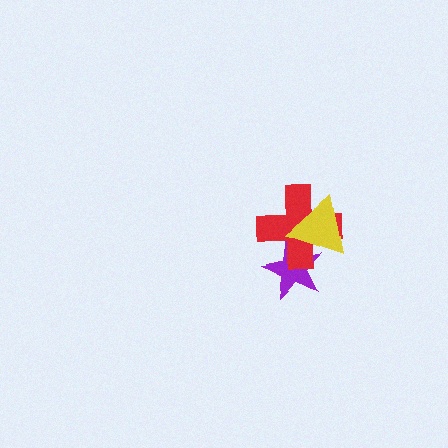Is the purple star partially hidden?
Yes, it is partially covered by another shape.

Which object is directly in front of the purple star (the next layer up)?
The red cross is directly in front of the purple star.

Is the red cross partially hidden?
Yes, it is partially covered by another shape.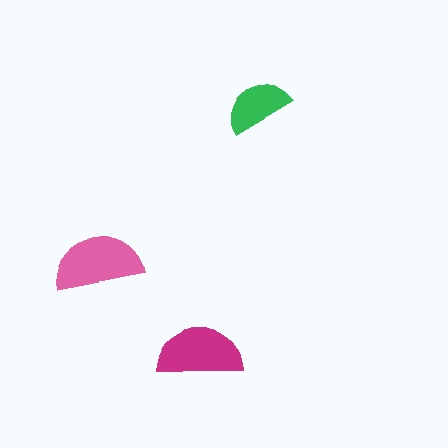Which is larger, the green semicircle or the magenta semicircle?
The magenta one.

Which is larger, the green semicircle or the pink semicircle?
The pink one.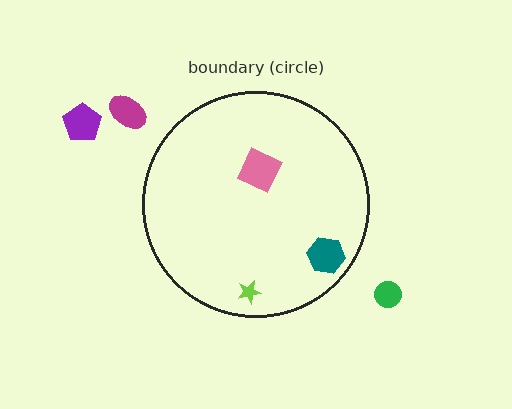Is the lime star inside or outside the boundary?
Inside.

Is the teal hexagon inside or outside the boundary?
Inside.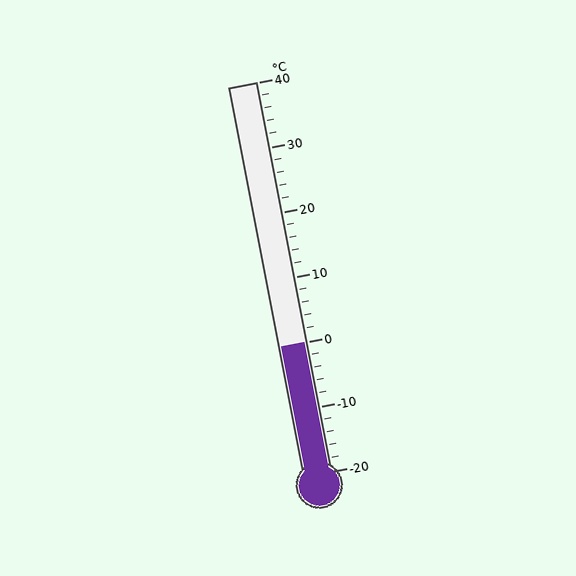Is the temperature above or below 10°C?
The temperature is below 10°C.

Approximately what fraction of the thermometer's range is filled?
The thermometer is filled to approximately 35% of its range.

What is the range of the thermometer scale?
The thermometer scale ranges from -20°C to 40°C.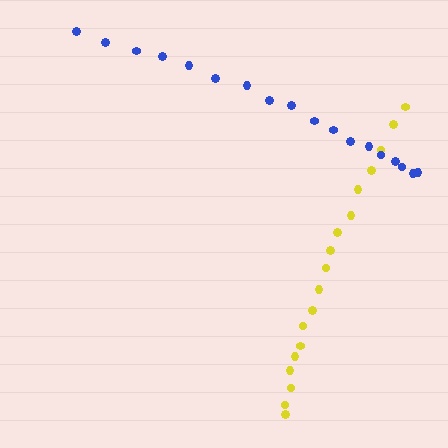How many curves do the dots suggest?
There are 2 distinct paths.